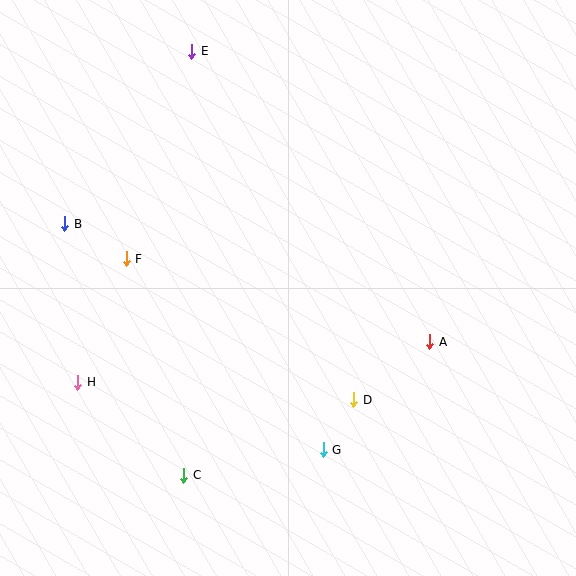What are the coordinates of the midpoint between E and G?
The midpoint between E and G is at (258, 250).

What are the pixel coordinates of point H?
Point H is at (78, 382).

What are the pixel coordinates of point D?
Point D is at (354, 400).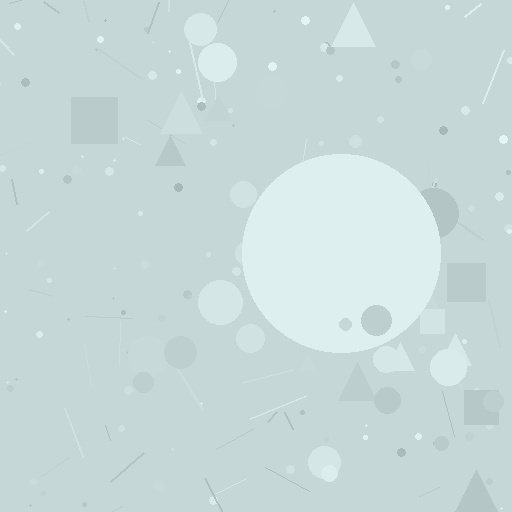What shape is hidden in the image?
A circle is hidden in the image.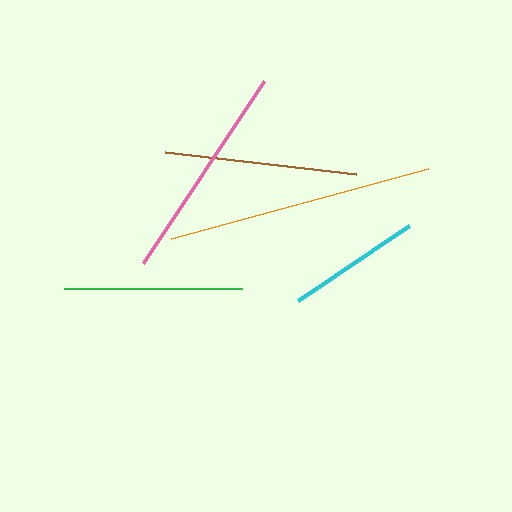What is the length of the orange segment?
The orange segment is approximately 267 pixels long.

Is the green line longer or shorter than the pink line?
The pink line is longer than the green line.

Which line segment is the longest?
The orange line is the longest at approximately 267 pixels.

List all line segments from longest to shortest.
From longest to shortest: orange, pink, brown, green, cyan.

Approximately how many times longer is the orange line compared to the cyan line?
The orange line is approximately 2.0 times the length of the cyan line.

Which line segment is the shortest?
The cyan line is the shortest at approximately 134 pixels.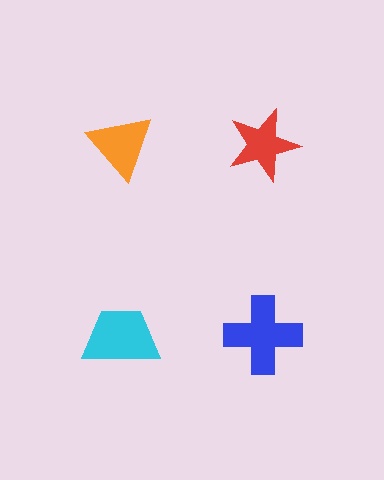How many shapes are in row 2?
2 shapes.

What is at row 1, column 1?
An orange triangle.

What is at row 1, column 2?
A red star.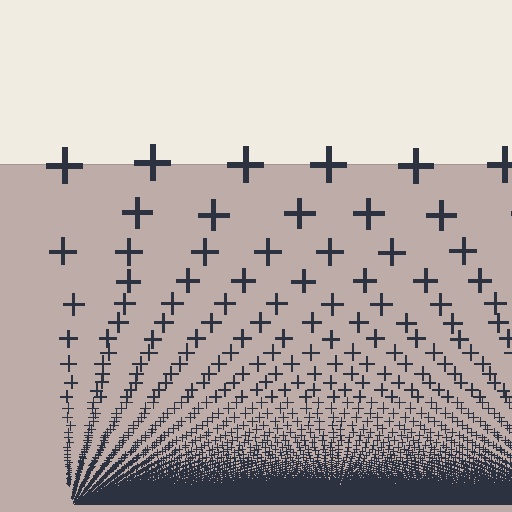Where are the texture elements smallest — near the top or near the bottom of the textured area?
Near the bottom.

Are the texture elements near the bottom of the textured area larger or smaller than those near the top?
Smaller. The gradient is inverted — elements near the bottom are smaller and denser.